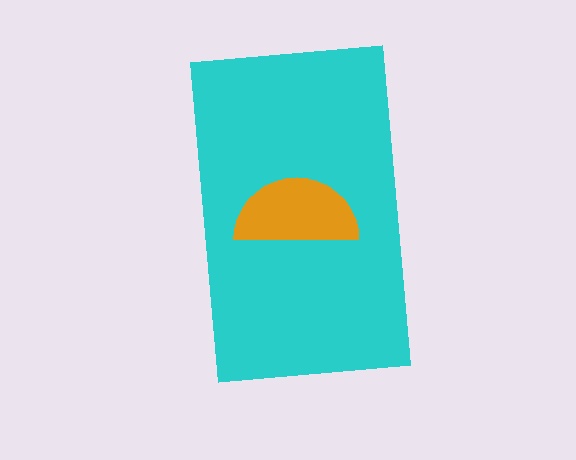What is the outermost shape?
The cyan rectangle.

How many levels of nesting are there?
2.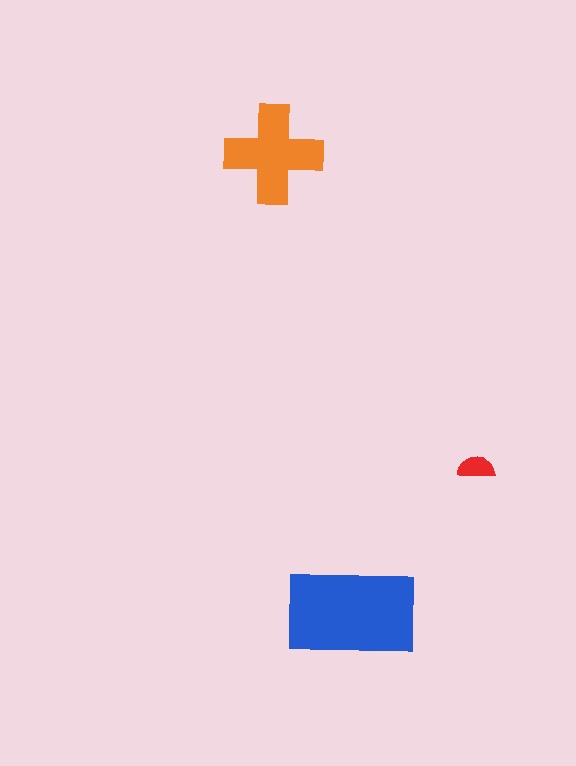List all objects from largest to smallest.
The blue rectangle, the orange cross, the red semicircle.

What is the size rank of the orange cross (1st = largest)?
2nd.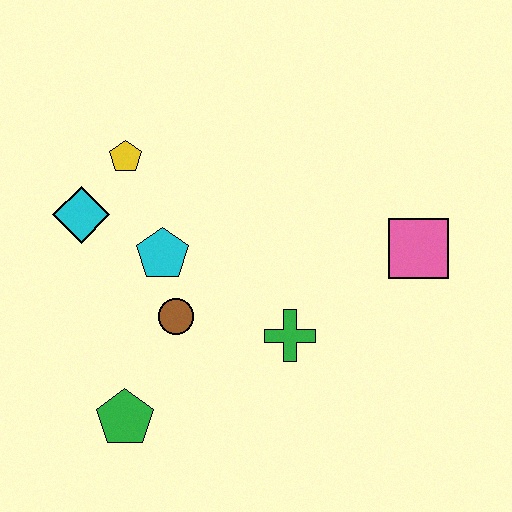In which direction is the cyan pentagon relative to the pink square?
The cyan pentagon is to the left of the pink square.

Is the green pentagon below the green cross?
Yes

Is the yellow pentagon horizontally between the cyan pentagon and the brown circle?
No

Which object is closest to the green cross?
The brown circle is closest to the green cross.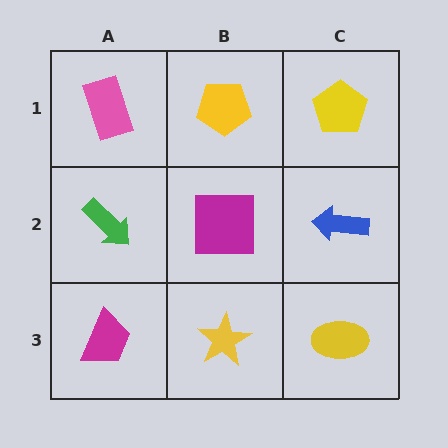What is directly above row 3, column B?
A magenta square.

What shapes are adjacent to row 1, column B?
A magenta square (row 2, column B), a pink rectangle (row 1, column A), a yellow pentagon (row 1, column C).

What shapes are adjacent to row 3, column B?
A magenta square (row 2, column B), a magenta trapezoid (row 3, column A), a yellow ellipse (row 3, column C).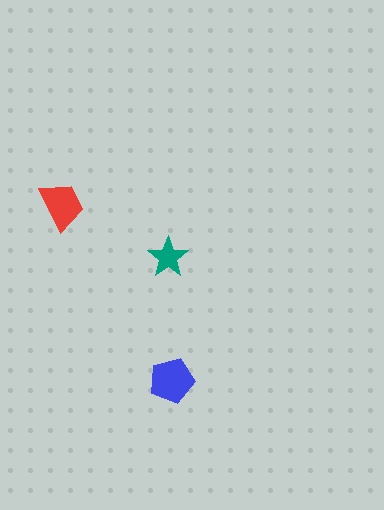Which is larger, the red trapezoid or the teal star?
The red trapezoid.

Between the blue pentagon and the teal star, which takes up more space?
The blue pentagon.